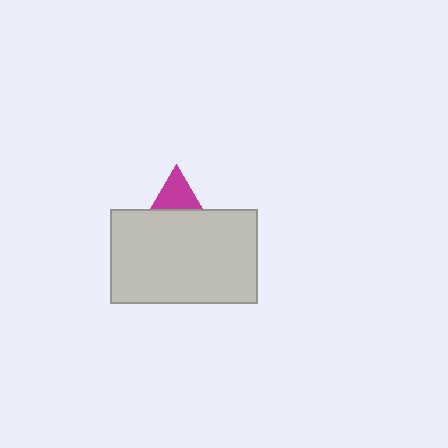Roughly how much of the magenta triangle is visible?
A small part of it is visible (roughly 35%).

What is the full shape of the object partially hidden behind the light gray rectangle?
The partially hidden object is a magenta triangle.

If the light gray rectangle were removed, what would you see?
You would see the complete magenta triangle.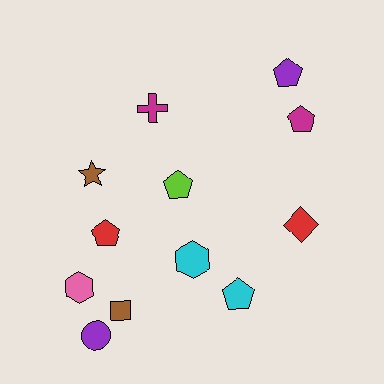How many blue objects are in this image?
There are no blue objects.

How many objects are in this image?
There are 12 objects.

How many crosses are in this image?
There is 1 cross.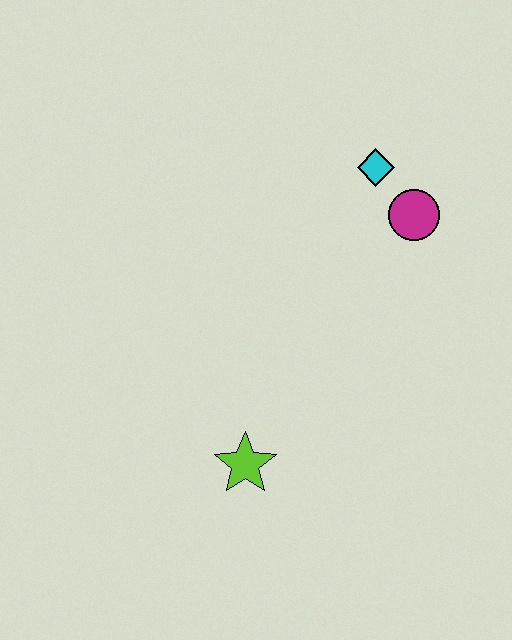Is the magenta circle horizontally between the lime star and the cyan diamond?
No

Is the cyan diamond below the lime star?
No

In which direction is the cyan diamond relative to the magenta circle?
The cyan diamond is above the magenta circle.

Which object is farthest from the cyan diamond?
The lime star is farthest from the cyan diamond.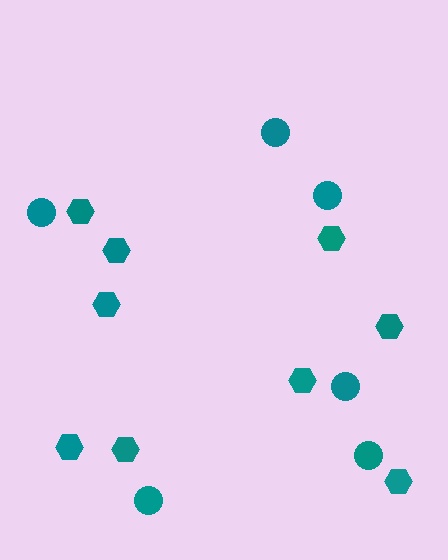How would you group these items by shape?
There are 2 groups: one group of hexagons (9) and one group of circles (6).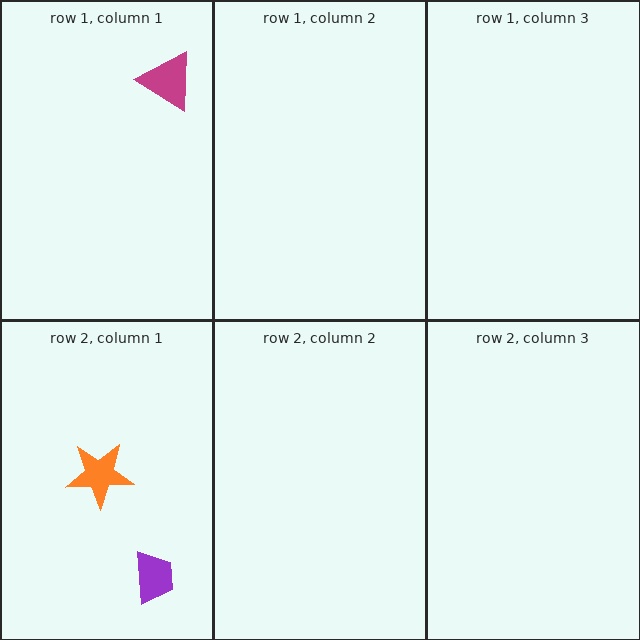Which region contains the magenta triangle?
The row 1, column 1 region.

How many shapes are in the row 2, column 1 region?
2.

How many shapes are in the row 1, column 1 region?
1.